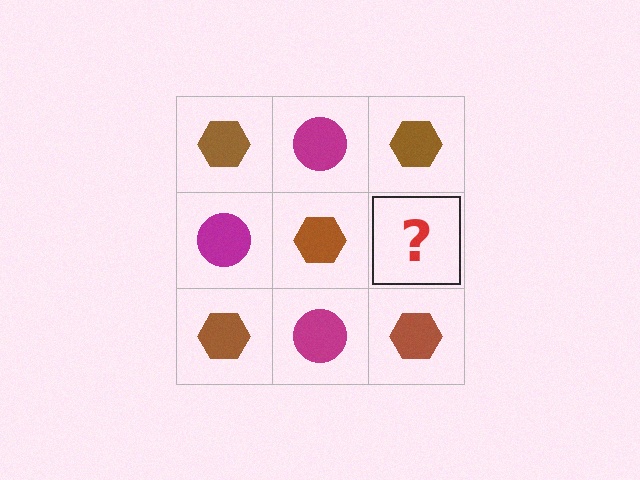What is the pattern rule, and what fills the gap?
The rule is that it alternates brown hexagon and magenta circle in a checkerboard pattern. The gap should be filled with a magenta circle.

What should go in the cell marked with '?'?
The missing cell should contain a magenta circle.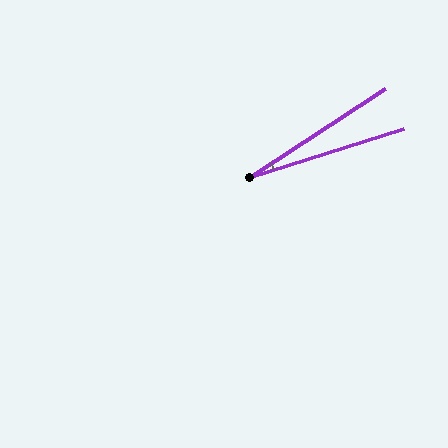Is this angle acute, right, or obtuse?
It is acute.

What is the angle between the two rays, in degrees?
Approximately 16 degrees.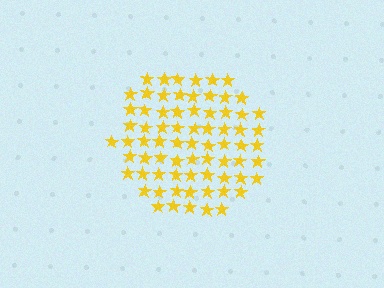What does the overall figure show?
The overall figure shows a circle.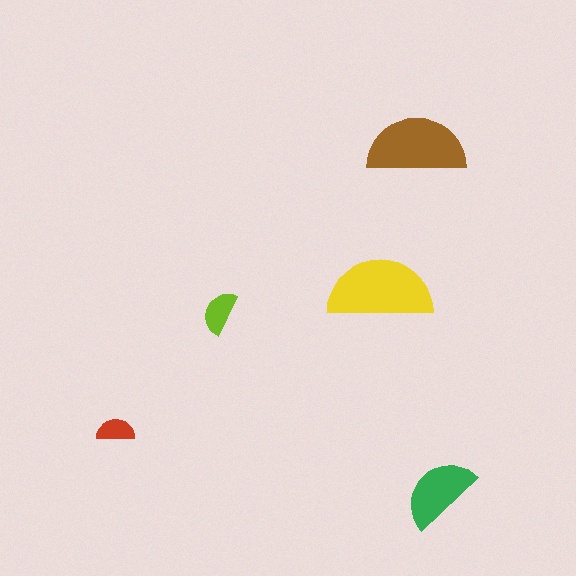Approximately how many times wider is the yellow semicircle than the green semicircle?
About 1.5 times wider.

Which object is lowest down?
The green semicircle is bottommost.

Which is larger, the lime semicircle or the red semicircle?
The lime one.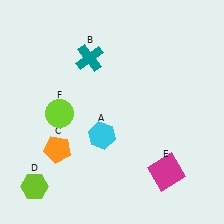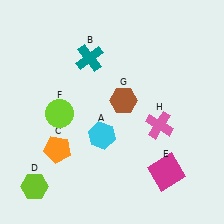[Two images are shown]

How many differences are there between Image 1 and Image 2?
There are 2 differences between the two images.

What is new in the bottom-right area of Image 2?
A pink cross (H) was added in the bottom-right area of Image 2.